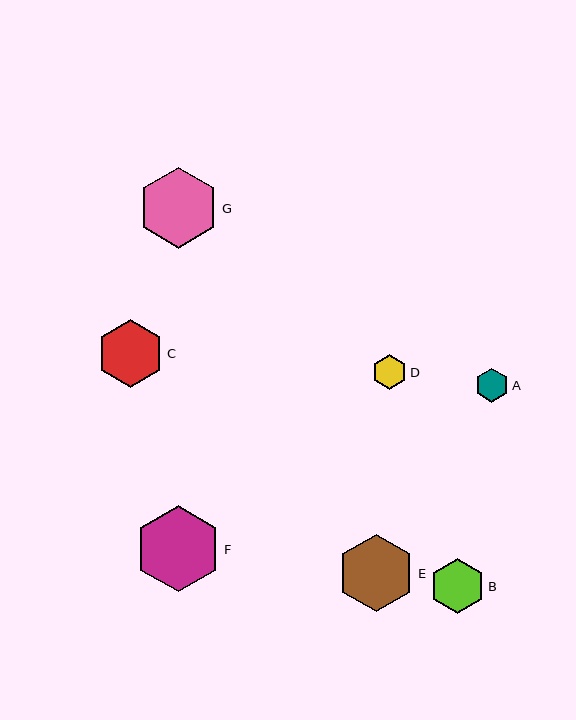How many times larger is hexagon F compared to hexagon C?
Hexagon F is approximately 1.3 times the size of hexagon C.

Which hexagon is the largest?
Hexagon F is the largest with a size of approximately 86 pixels.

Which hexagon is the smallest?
Hexagon A is the smallest with a size of approximately 34 pixels.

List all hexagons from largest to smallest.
From largest to smallest: F, G, E, C, B, D, A.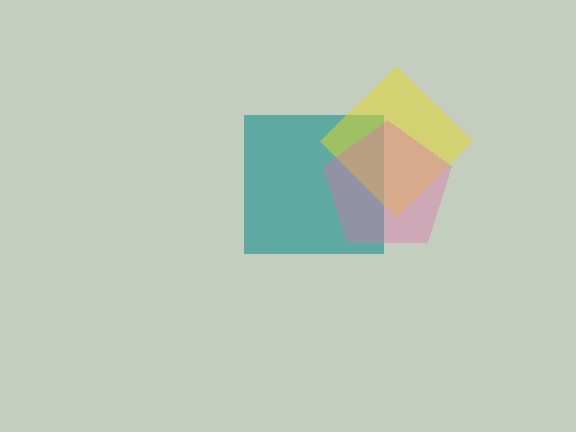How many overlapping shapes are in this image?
There are 3 overlapping shapes in the image.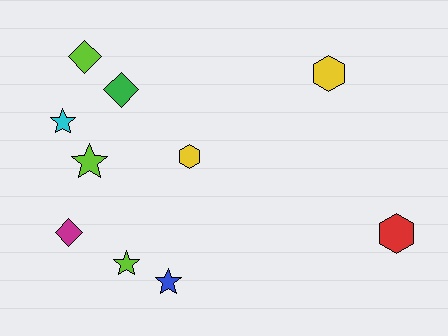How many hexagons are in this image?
There are 3 hexagons.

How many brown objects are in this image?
There are no brown objects.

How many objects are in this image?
There are 10 objects.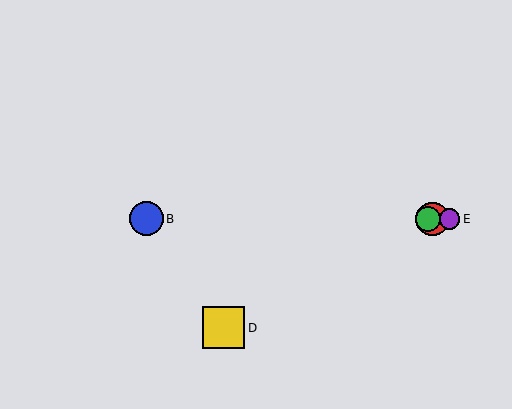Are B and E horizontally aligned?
Yes, both are at y≈219.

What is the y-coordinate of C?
Object C is at y≈219.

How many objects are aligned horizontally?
4 objects (A, B, C, E) are aligned horizontally.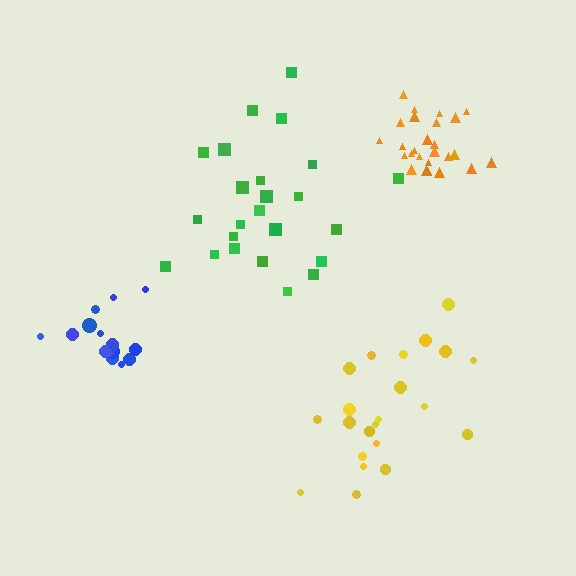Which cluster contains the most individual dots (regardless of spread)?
Orange (26).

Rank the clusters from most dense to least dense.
orange, blue, yellow, green.